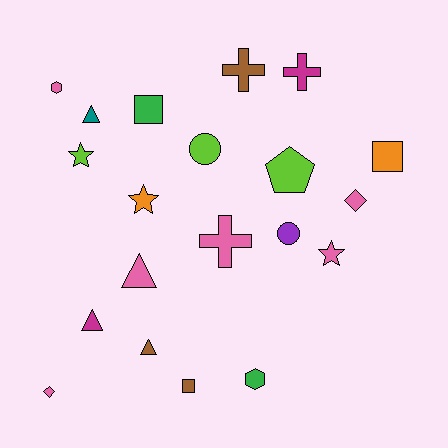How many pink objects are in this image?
There are 6 pink objects.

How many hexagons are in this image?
There are 2 hexagons.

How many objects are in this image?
There are 20 objects.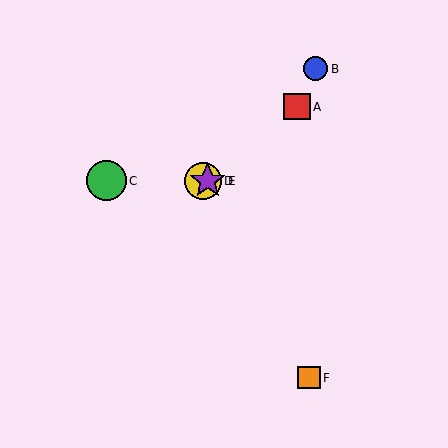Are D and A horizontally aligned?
No, D is at y≈181 and A is at y≈107.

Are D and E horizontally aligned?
Yes, both are at y≈181.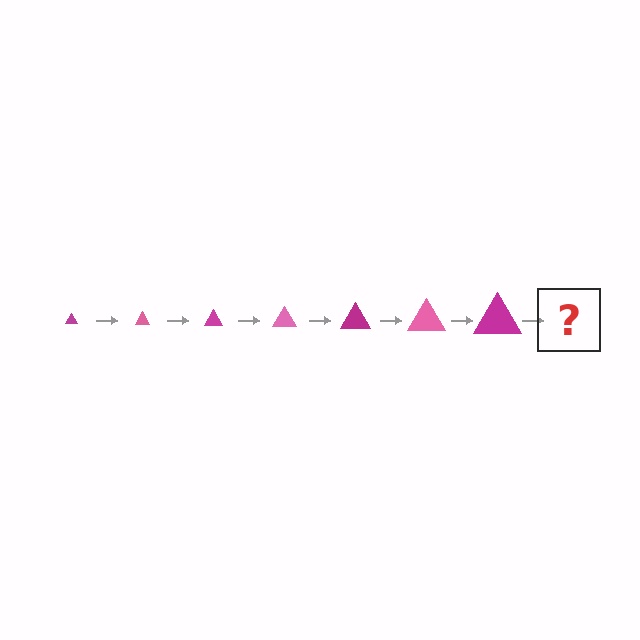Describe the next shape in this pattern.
It should be a pink triangle, larger than the previous one.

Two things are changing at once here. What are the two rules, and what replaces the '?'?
The two rules are that the triangle grows larger each step and the color cycles through magenta and pink. The '?' should be a pink triangle, larger than the previous one.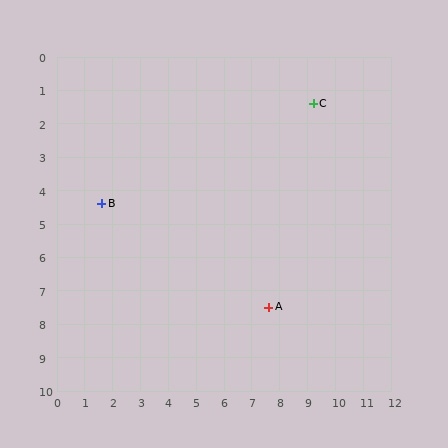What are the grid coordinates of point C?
Point C is at approximately (9.2, 1.4).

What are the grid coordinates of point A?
Point A is at approximately (7.6, 7.5).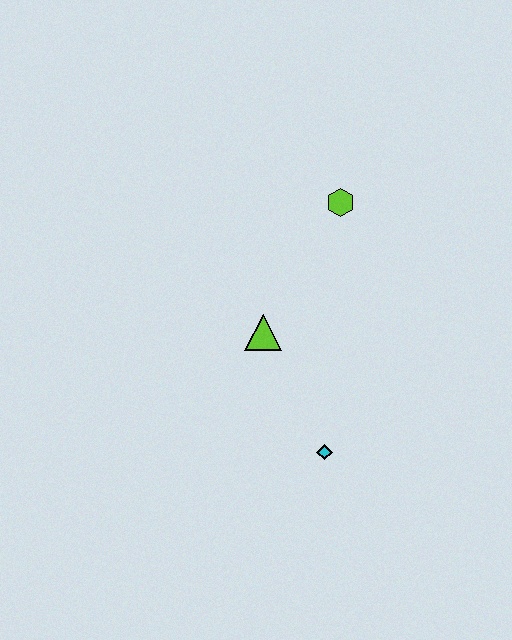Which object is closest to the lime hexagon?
The lime triangle is closest to the lime hexagon.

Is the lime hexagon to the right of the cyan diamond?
Yes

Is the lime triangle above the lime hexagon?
No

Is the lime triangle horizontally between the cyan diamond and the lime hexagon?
No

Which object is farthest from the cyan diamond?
The lime hexagon is farthest from the cyan diamond.